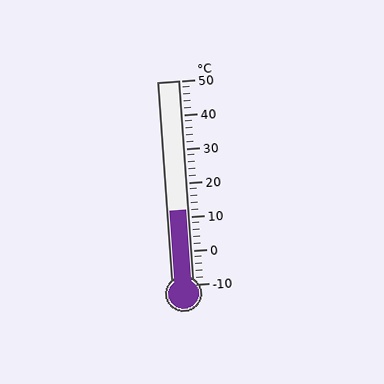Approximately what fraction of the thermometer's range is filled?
The thermometer is filled to approximately 35% of its range.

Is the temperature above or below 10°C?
The temperature is above 10°C.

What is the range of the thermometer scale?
The thermometer scale ranges from -10°C to 50°C.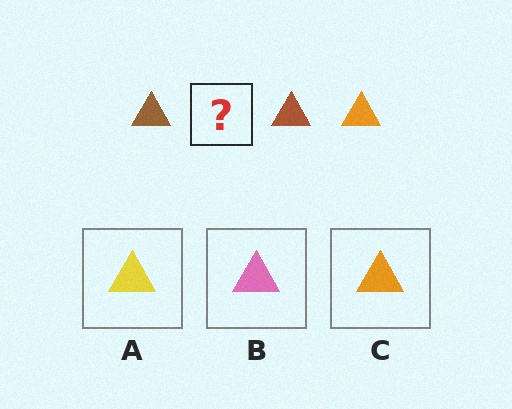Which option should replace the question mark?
Option C.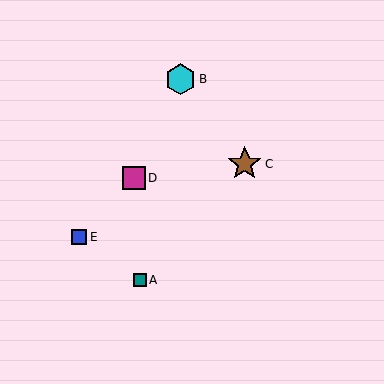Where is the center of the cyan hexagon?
The center of the cyan hexagon is at (180, 79).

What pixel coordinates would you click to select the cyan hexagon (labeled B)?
Click at (180, 79) to select the cyan hexagon B.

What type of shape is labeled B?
Shape B is a cyan hexagon.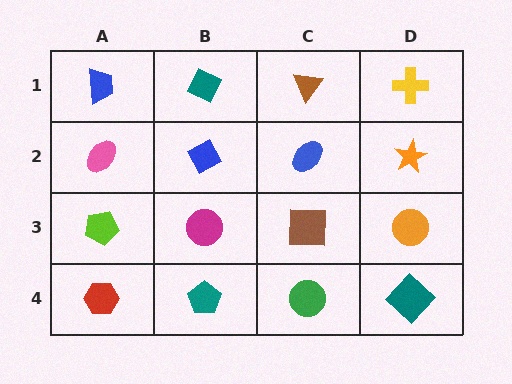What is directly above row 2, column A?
A blue trapezoid.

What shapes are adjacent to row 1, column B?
A blue diamond (row 2, column B), a blue trapezoid (row 1, column A), a brown triangle (row 1, column C).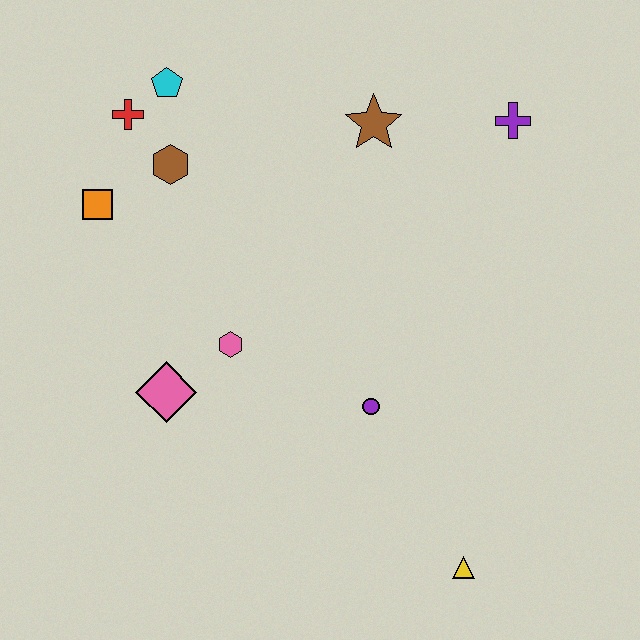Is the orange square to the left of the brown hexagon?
Yes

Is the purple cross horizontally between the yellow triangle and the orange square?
No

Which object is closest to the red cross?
The cyan pentagon is closest to the red cross.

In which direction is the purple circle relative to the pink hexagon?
The purple circle is to the right of the pink hexagon.